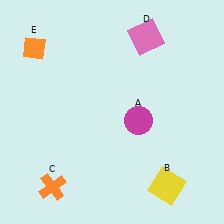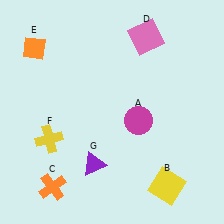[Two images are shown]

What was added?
A yellow cross (F), a purple triangle (G) were added in Image 2.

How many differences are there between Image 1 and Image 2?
There are 2 differences between the two images.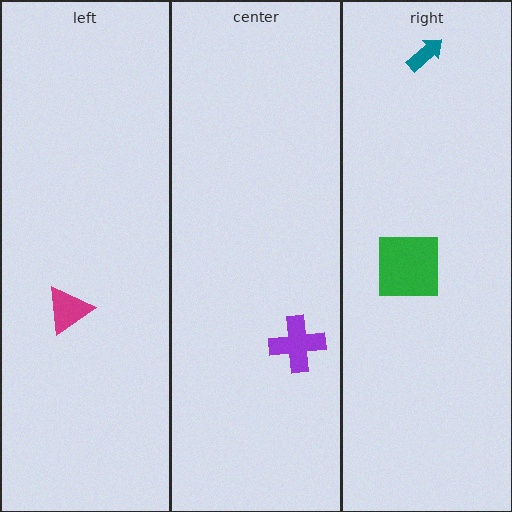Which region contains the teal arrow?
The right region.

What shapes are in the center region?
The purple cross.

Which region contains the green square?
The right region.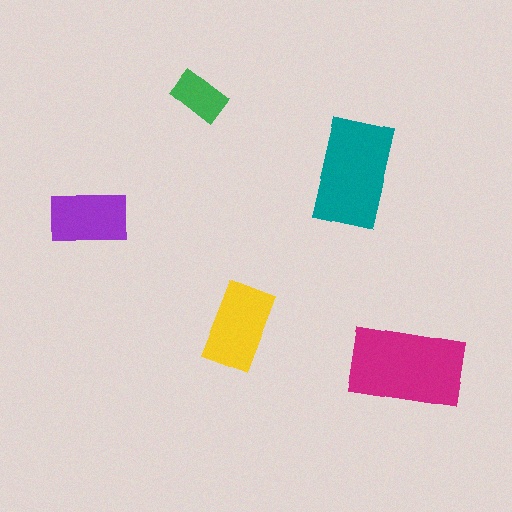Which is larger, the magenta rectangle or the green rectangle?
The magenta one.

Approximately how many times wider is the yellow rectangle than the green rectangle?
About 1.5 times wider.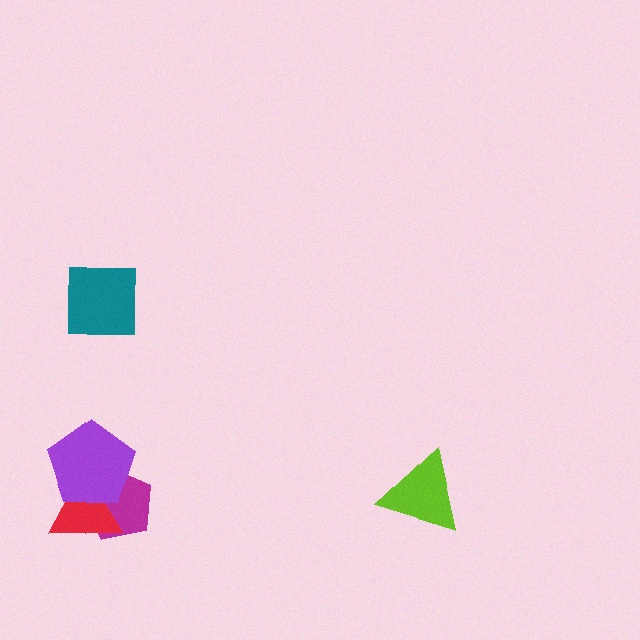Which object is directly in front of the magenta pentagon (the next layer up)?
The red triangle is directly in front of the magenta pentagon.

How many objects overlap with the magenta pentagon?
2 objects overlap with the magenta pentagon.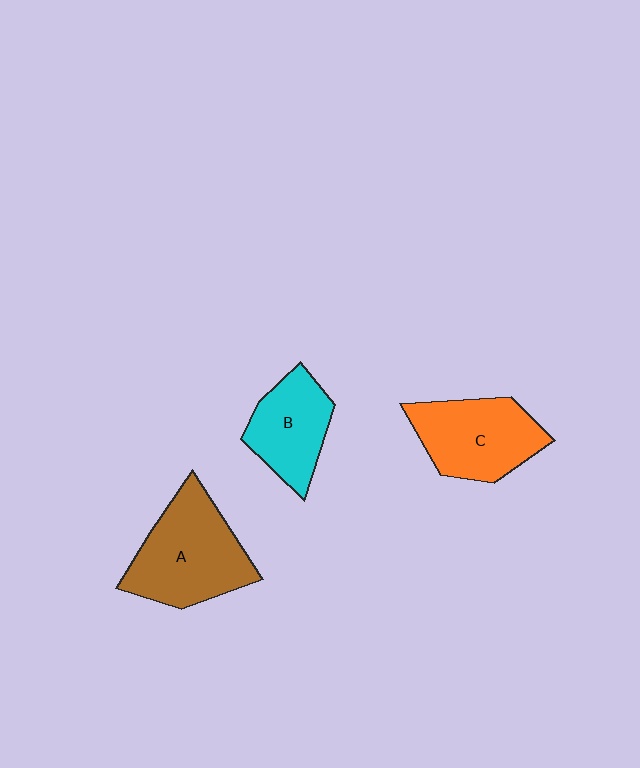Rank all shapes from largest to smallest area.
From largest to smallest: A (brown), C (orange), B (cyan).